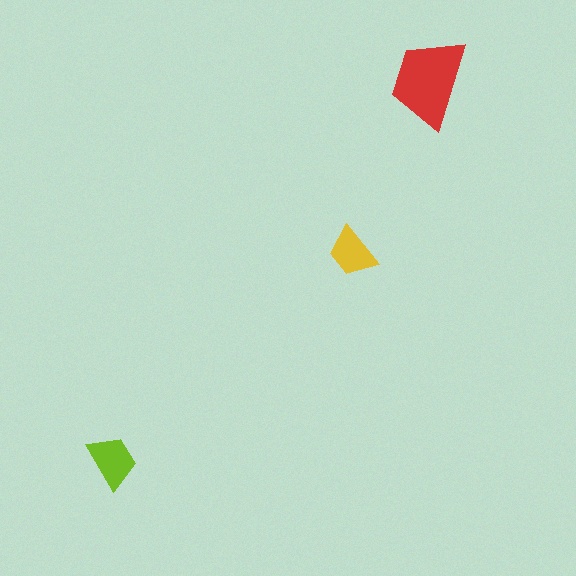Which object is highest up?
The red trapezoid is topmost.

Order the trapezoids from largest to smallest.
the red one, the lime one, the yellow one.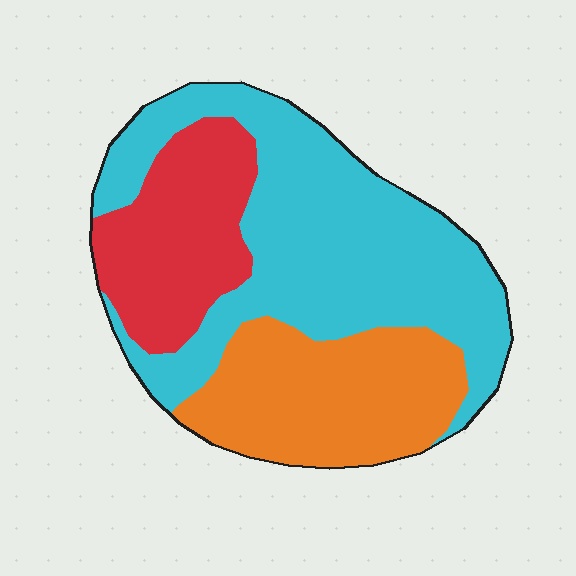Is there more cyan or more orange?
Cyan.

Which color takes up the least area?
Red, at roughly 20%.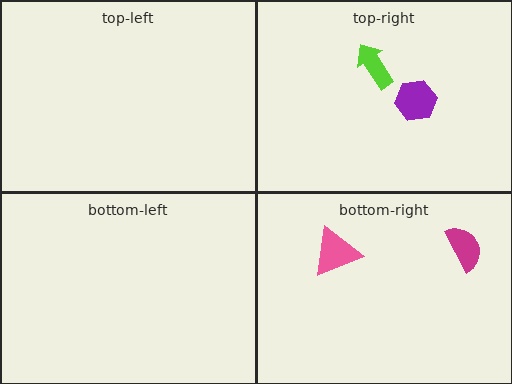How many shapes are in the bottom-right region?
2.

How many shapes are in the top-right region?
2.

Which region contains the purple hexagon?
The top-right region.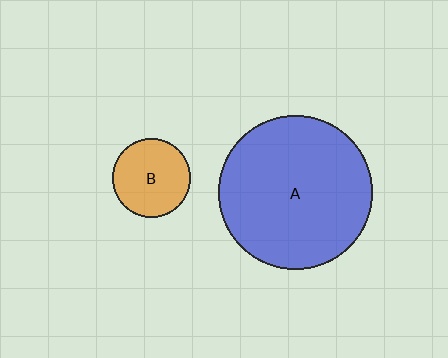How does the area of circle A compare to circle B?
Approximately 3.8 times.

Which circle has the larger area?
Circle A (blue).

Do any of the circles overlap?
No, none of the circles overlap.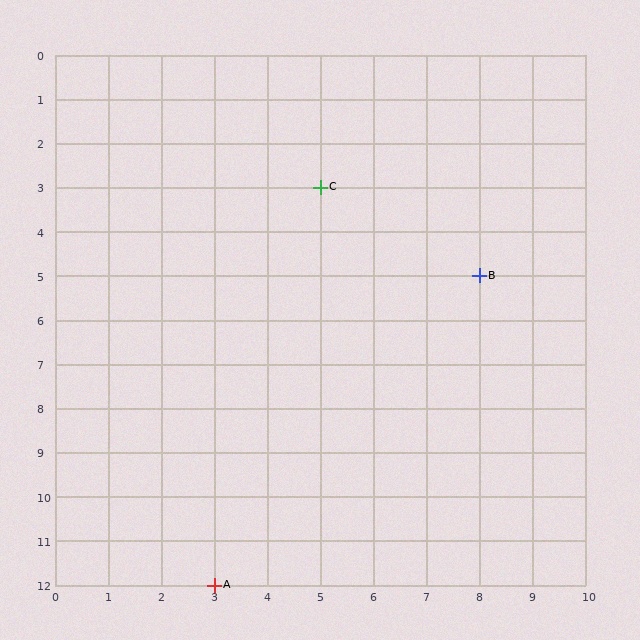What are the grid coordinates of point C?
Point C is at grid coordinates (5, 3).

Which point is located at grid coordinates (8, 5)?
Point B is at (8, 5).